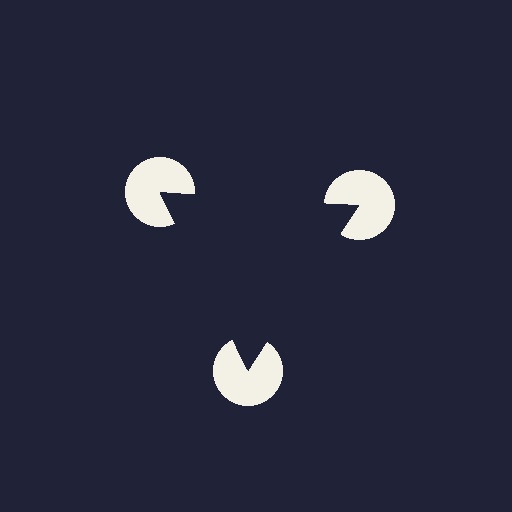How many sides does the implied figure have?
3 sides.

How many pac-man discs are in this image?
There are 3 — one at each vertex of the illusory triangle.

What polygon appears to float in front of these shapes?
An illusory triangle — its edges are inferred from the aligned wedge cuts in the pac-man discs, not physically drawn.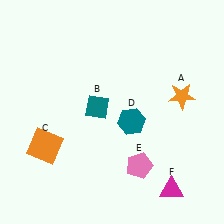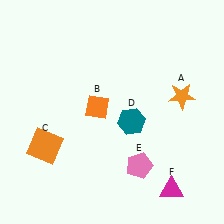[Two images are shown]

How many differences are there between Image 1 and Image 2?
There is 1 difference between the two images.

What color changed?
The diamond (B) changed from teal in Image 1 to orange in Image 2.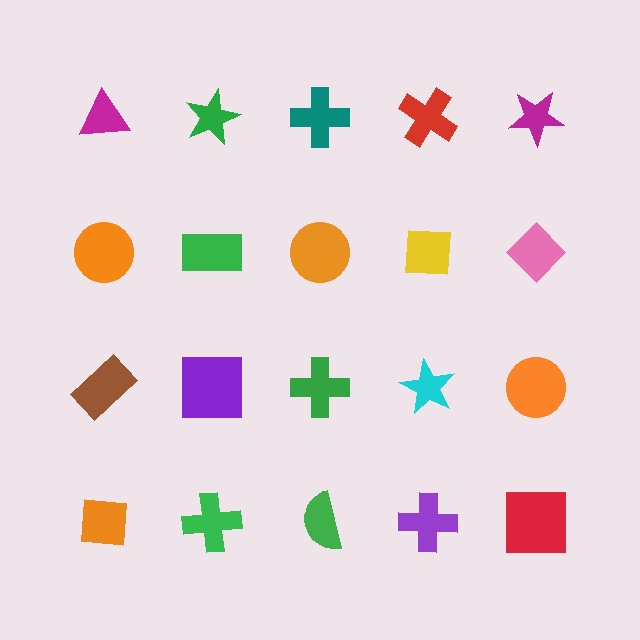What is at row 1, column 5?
A magenta star.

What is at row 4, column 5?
A red square.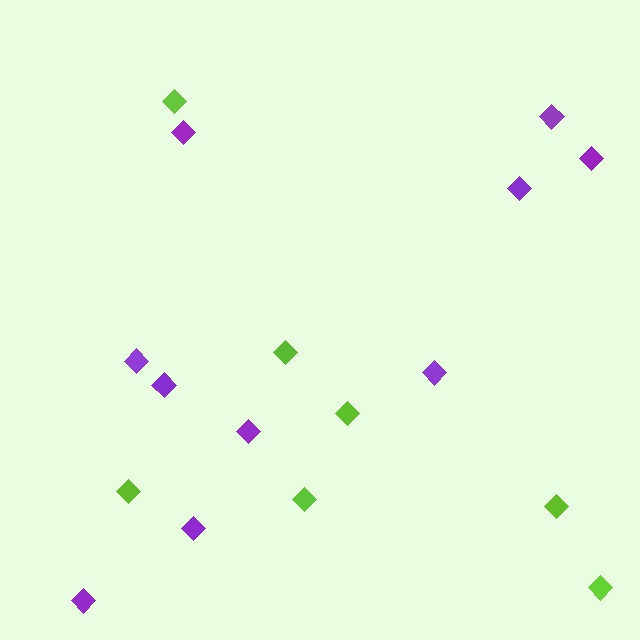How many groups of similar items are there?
There are 2 groups: one group of purple diamonds (10) and one group of lime diamonds (7).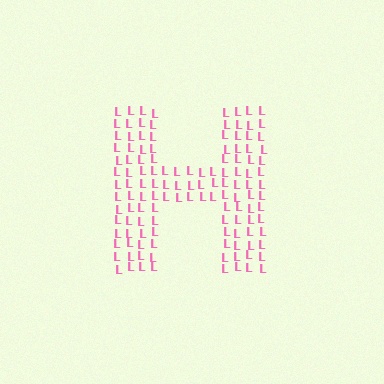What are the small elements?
The small elements are letter L's.